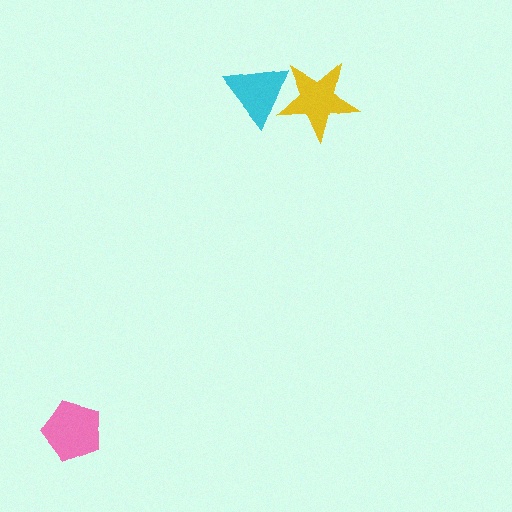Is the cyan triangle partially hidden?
Yes, it is partially covered by another shape.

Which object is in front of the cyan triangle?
The yellow star is in front of the cyan triangle.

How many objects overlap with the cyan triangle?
1 object overlaps with the cyan triangle.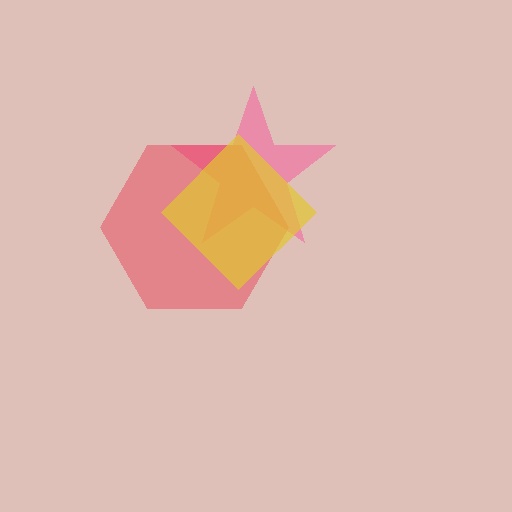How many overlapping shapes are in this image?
There are 3 overlapping shapes in the image.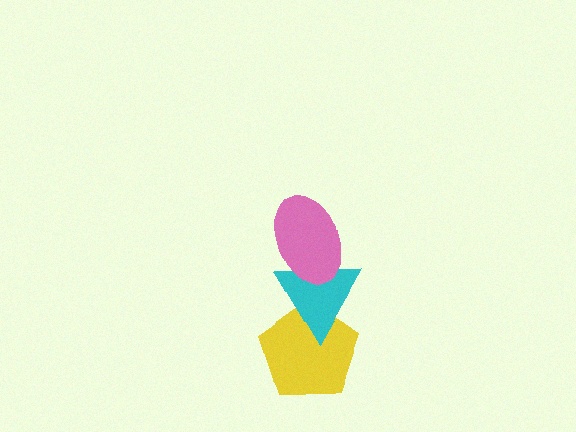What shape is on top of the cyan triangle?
The pink ellipse is on top of the cyan triangle.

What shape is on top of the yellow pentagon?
The cyan triangle is on top of the yellow pentagon.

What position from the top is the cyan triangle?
The cyan triangle is 2nd from the top.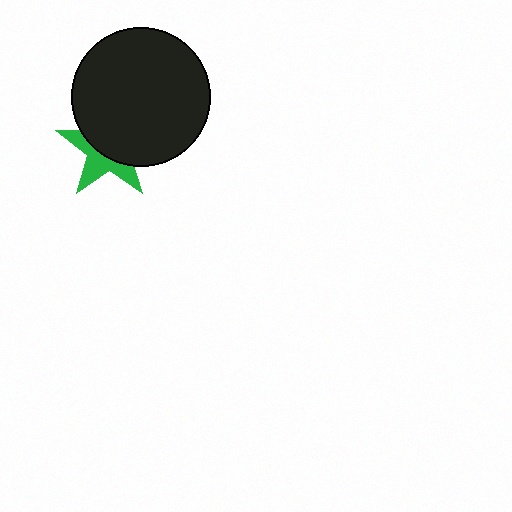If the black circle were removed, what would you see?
You would see the complete green star.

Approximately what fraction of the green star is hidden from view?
Roughly 58% of the green star is hidden behind the black circle.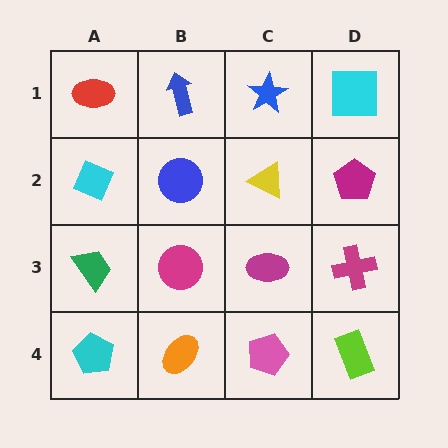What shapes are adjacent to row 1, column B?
A blue circle (row 2, column B), a red ellipse (row 1, column A), a blue star (row 1, column C).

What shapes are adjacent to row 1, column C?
A yellow triangle (row 2, column C), a blue arrow (row 1, column B), a cyan square (row 1, column D).